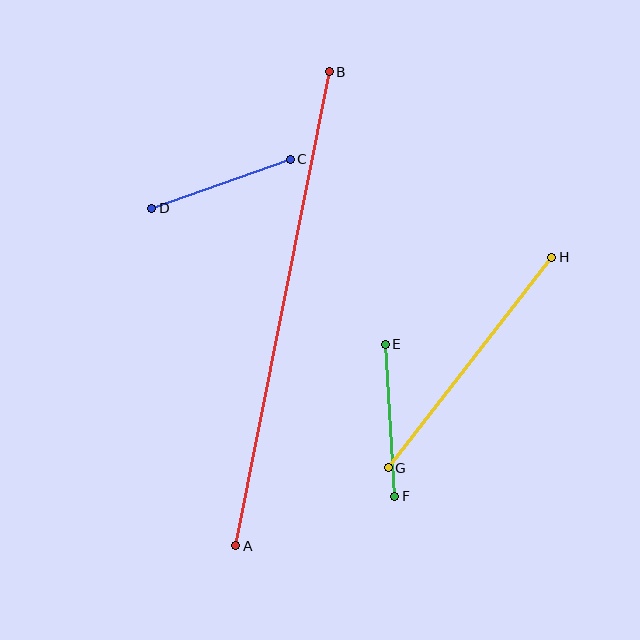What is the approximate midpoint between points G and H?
The midpoint is at approximately (470, 363) pixels.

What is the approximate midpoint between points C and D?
The midpoint is at approximately (221, 184) pixels.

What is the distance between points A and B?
The distance is approximately 483 pixels.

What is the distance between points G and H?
The distance is approximately 266 pixels.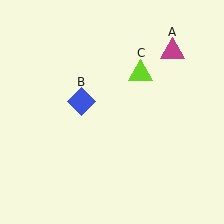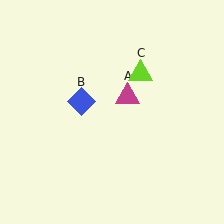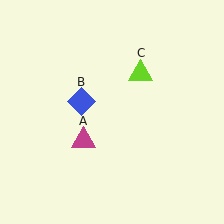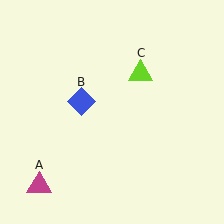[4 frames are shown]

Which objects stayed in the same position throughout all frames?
Blue diamond (object B) and lime triangle (object C) remained stationary.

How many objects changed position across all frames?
1 object changed position: magenta triangle (object A).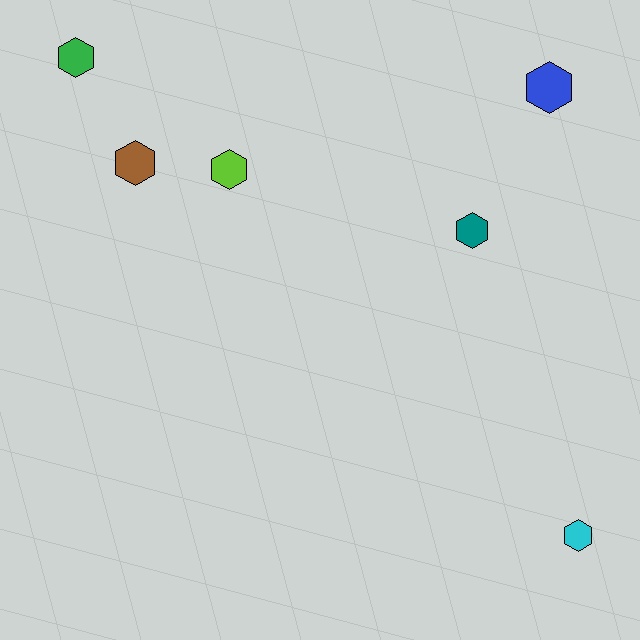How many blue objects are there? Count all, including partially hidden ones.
There is 1 blue object.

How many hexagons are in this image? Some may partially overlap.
There are 6 hexagons.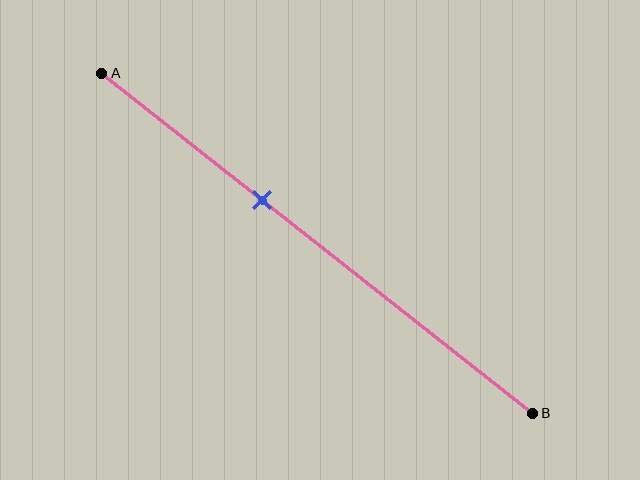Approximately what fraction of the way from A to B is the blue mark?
The blue mark is approximately 35% of the way from A to B.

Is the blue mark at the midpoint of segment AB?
No, the mark is at about 35% from A, not at the 50% midpoint.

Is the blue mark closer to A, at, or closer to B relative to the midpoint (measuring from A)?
The blue mark is closer to point A than the midpoint of segment AB.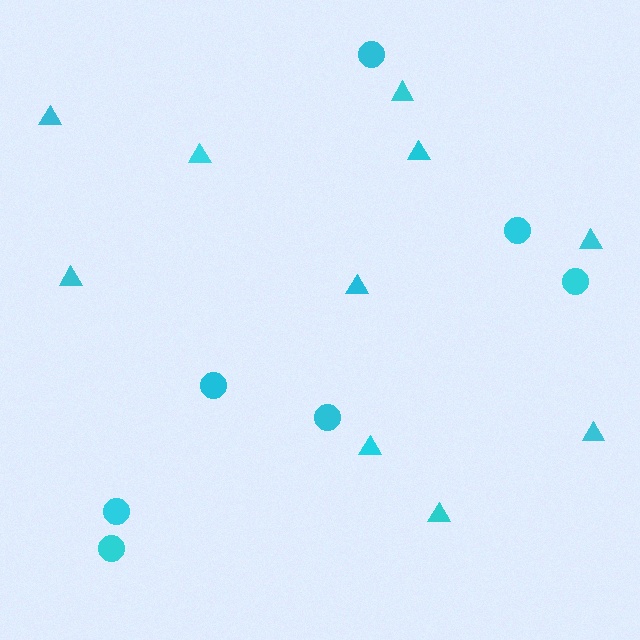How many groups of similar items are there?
There are 2 groups: one group of triangles (10) and one group of circles (7).